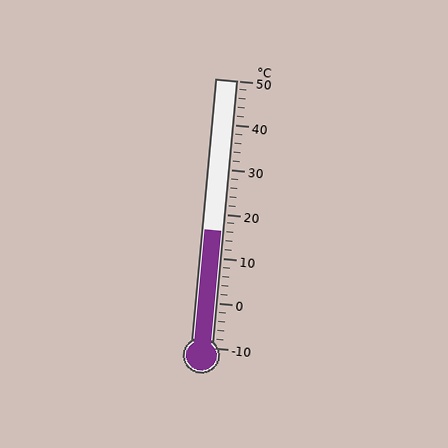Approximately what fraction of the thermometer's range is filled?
The thermometer is filled to approximately 45% of its range.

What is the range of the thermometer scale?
The thermometer scale ranges from -10°C to 50°C.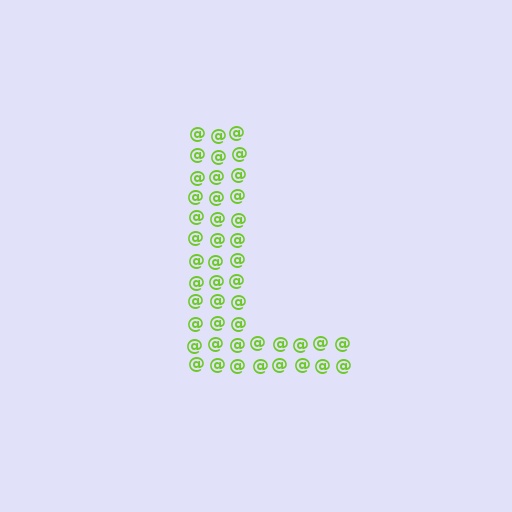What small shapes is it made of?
It is made of small at signs.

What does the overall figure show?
The overall figure shows the letter L.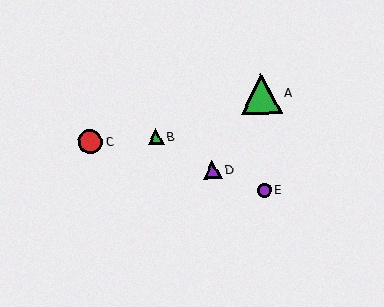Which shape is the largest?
The green triangle (labeled A) is the largest.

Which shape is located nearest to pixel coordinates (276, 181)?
The purple circle (labeled E) at (265, 190) is nearest to that location.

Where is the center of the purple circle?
The center of the purple circle is at (265, 190).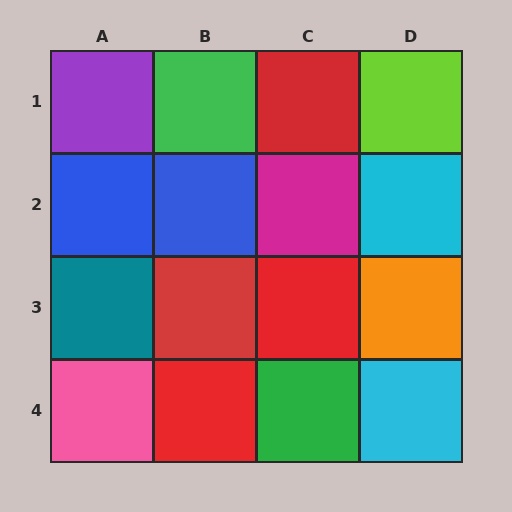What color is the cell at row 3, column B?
Red.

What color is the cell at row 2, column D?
Cyan.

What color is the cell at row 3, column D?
Orange.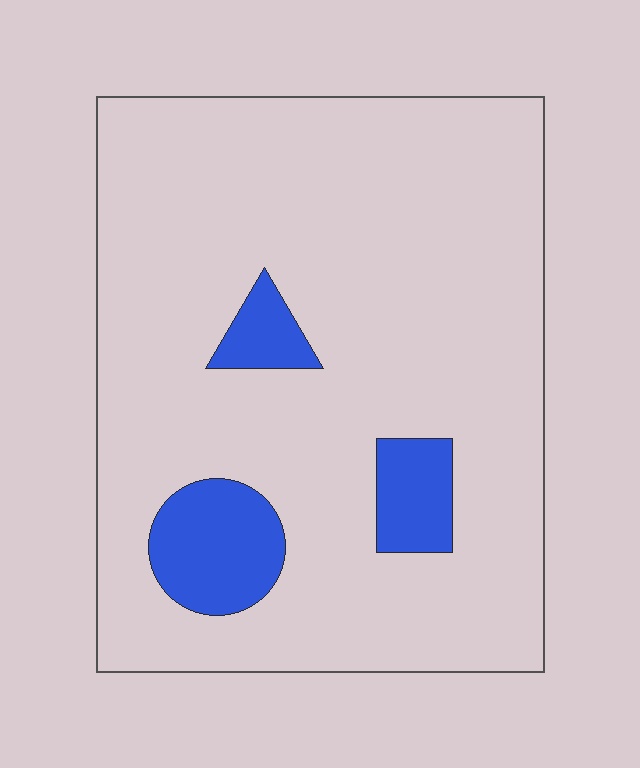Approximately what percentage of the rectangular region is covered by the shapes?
Approximately 10%.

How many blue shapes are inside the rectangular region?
3.